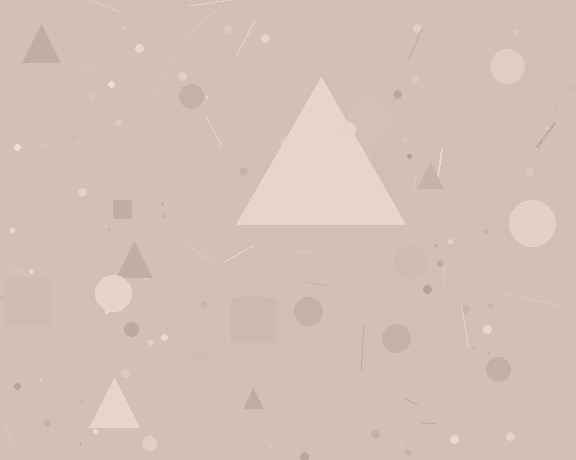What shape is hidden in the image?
A triangle is hidden in the image.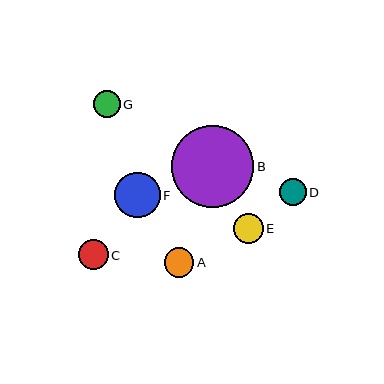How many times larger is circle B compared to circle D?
Circle B is approximately 3.1 times the size of circle D.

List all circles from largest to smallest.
From largest to smallest: B, F, E, C, A, G, D.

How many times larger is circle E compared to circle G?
Circle E is approximately 1.1 times the size of circle G.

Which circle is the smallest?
Circle D is the smallest with a size of approximately 26 pixels.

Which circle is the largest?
Circle B is the largest with a size of approximately 82 pixels.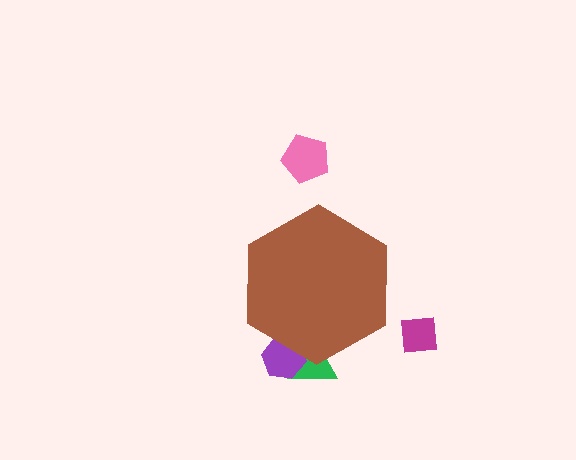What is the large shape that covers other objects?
A brown hexagon.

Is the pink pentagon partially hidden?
No, the pink pentagon is fully visible.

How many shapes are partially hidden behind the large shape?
2 shapes are partially hidden.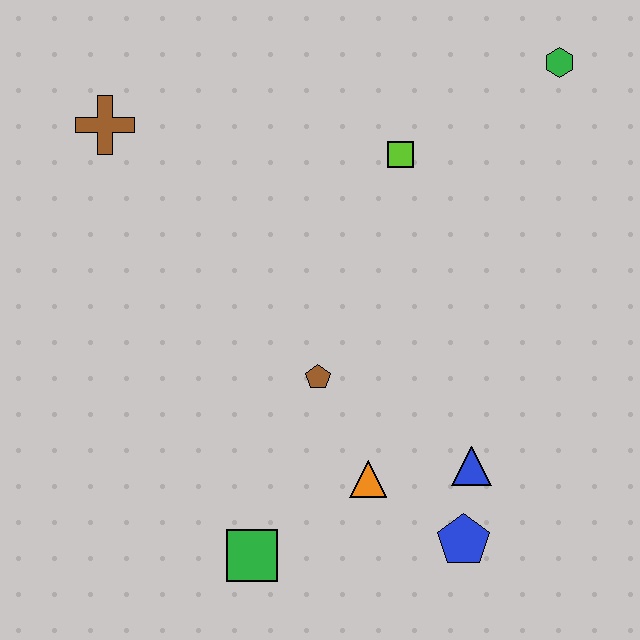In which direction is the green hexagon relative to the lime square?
The green hexagon is to the right of the lime square.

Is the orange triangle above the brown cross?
No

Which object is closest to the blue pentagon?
The blue triangle is closest to the blue pentagon.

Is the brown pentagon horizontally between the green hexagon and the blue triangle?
No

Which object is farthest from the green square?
The green hexagon is farthest from the green square.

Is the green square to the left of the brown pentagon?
Yes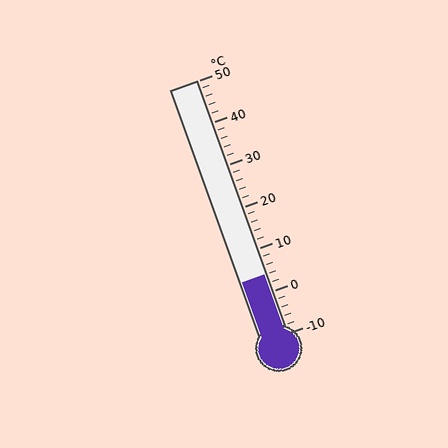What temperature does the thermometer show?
The thermometer shows approximately 4°C.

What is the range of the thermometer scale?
The thermometer scale ranges from -10°C to 50°C.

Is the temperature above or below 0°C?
The temperature is above 0°C.